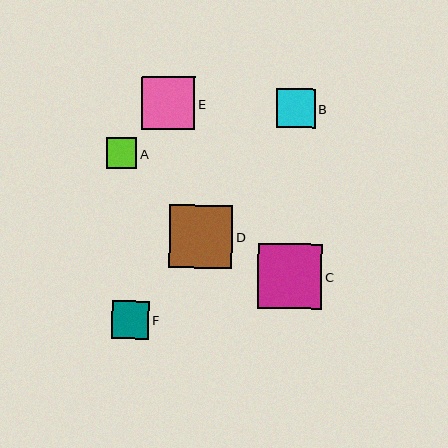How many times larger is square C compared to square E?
Square C is approximately 1.2 times the size of square E.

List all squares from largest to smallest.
From largest to smallest: C, D, E, B, F, A.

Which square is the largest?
Square C is the largest with a size of approximately 64 pixels.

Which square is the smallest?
Square A is the smallest with a size of approximately 31 pixels.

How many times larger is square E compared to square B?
Square E is approximately 1.3 times the size of square B.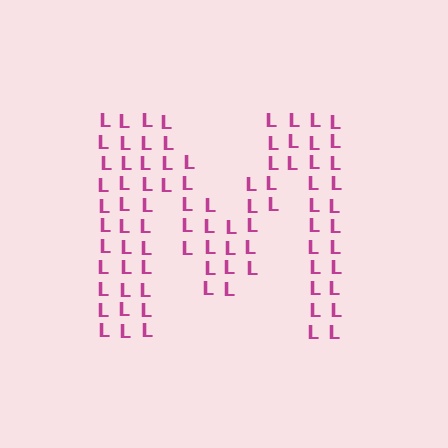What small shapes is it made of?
It is made of small letter L's.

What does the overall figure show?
The overall figure shows the letter M.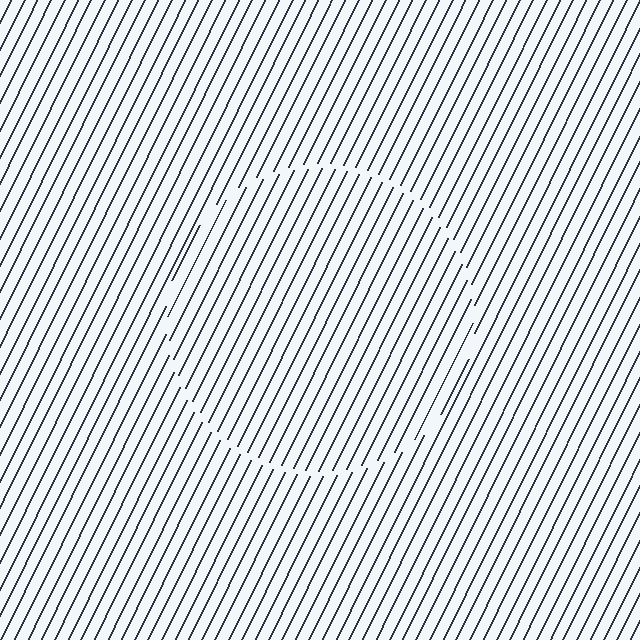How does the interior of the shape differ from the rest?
The interior of the shape contains the same grating, shifted by half a period — the contour is defined by the phase discontinuity where line-ends from the inner and outer gratings abut.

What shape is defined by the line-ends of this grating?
An illusory circle. The interior of the shape contains the same grating, shifted by half a period — the contour is defined by the phase discontinuity where line-ends from the inner and outer gratings abut.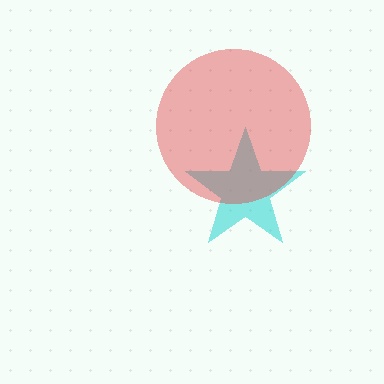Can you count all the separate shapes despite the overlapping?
Yes, there are 2 separate shapes.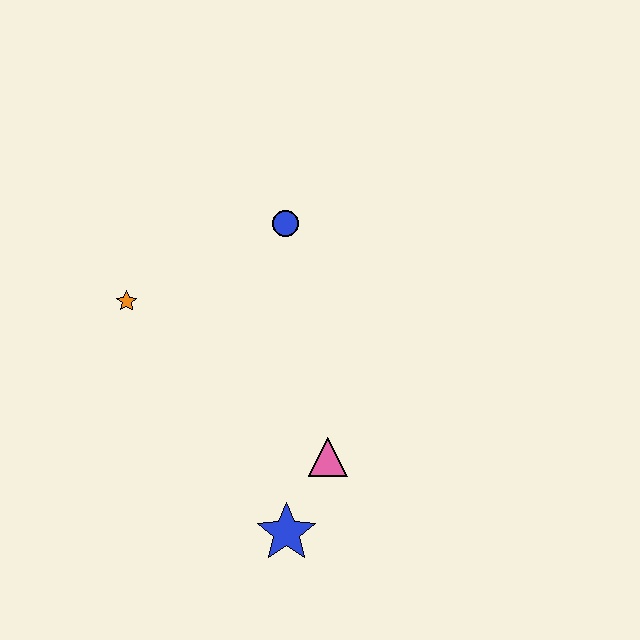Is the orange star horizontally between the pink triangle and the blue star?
No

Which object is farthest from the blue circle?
The blue star is farthest from the blue circle.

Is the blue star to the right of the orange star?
Yes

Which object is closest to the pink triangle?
The blue star is closest to the pink triangle.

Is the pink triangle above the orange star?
No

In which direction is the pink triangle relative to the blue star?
The pink triangle is above the blue star.